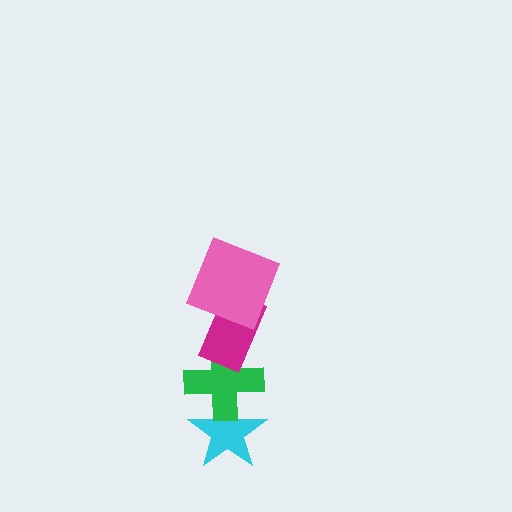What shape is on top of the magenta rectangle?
The pink square is on top of the magenta rectangle.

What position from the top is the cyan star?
The cyan star is 4th from the top.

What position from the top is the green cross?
The green cross is 3rd from the top.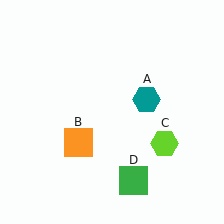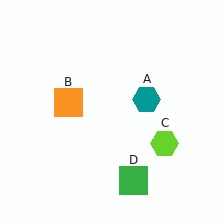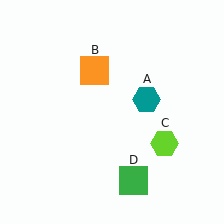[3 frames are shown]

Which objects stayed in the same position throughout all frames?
Teal hexagon (object A) and lime hexagon (object C) and green square (object D) remained stationary.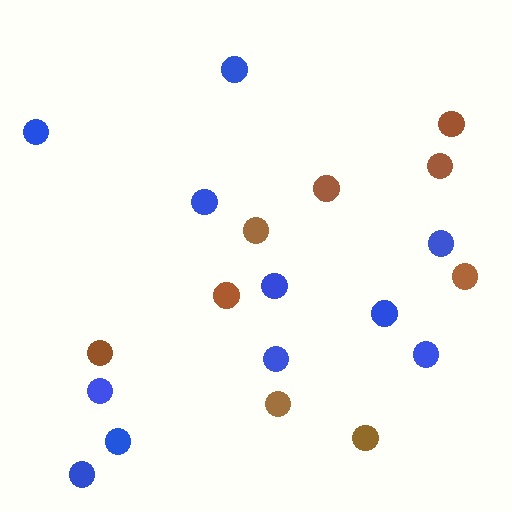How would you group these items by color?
There are 2 groups: one group of blue circles (11) and one group of brown circles (9).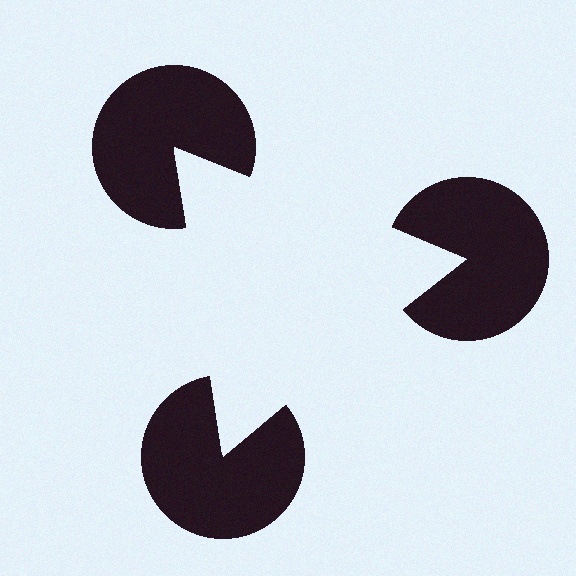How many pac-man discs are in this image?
There are 3 — one at each vertex of the illusory triangle.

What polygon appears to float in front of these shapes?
An illusory triangle — its edges are inferred from the aligned wedge cuts in the pac-man discs, not physically drawn.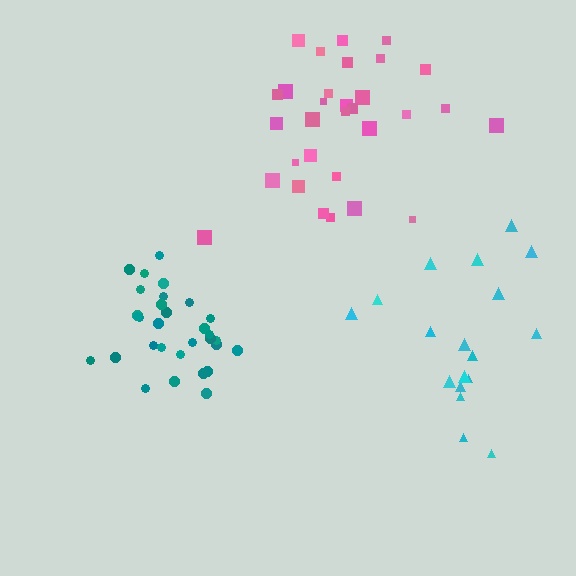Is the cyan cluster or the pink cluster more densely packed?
Pink.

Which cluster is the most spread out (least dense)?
Cyan.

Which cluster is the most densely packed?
Teal.